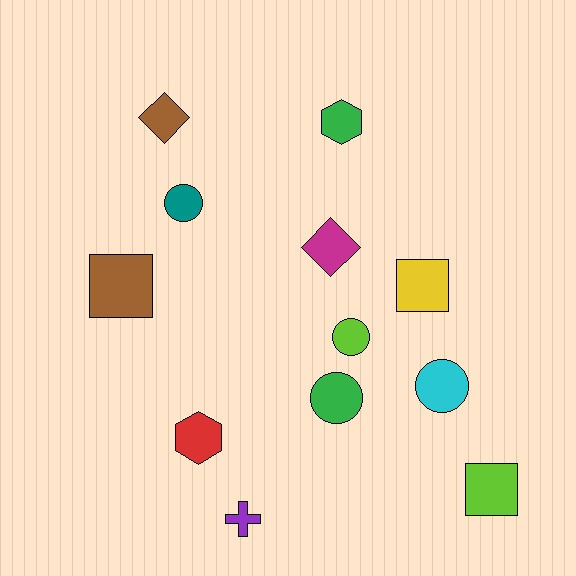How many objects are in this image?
There are 12 objects.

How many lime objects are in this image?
There are 2 lime objects.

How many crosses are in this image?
There is 1 cross.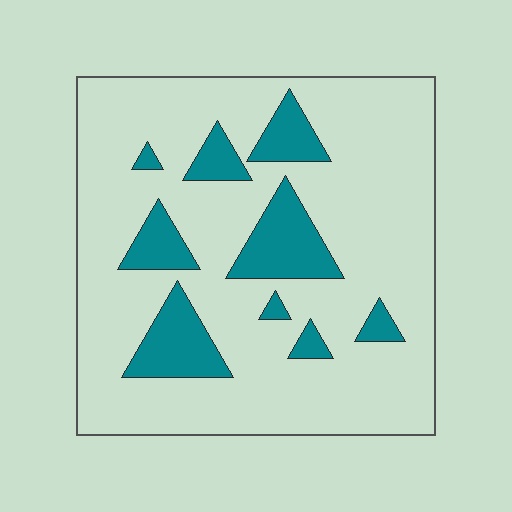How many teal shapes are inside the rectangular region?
9.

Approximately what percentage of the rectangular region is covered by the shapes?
Approximately 20%.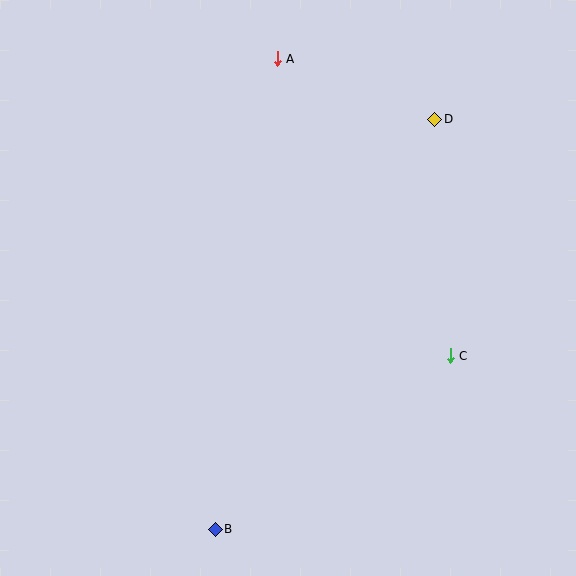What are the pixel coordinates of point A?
Point A is at (277, 59).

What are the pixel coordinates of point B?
Point B is at (215, 529).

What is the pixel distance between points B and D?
The distance between B and D is 465 pixels.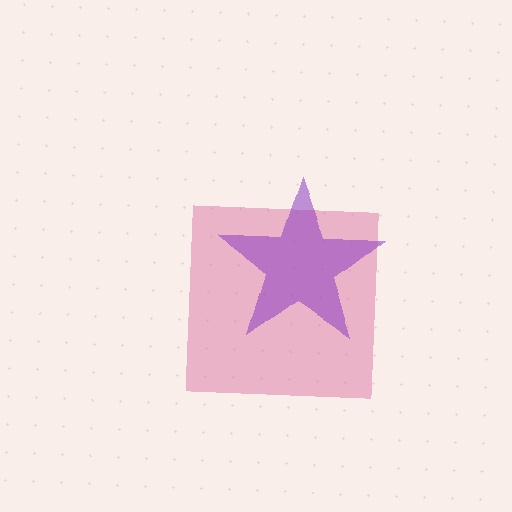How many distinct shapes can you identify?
There are 2 distinct shapes: a pink square, a purple star.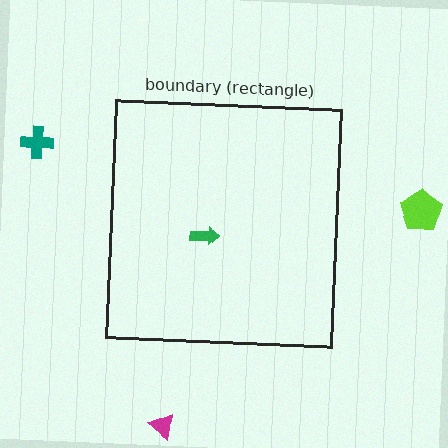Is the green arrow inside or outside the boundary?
Inside.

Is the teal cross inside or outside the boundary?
Outside.